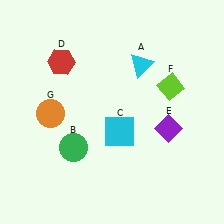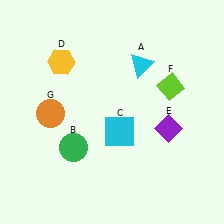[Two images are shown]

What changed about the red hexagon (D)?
In Image 1, D is red. In Image 2, it changed to yellow.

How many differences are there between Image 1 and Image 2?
There is 1 difference between the two images.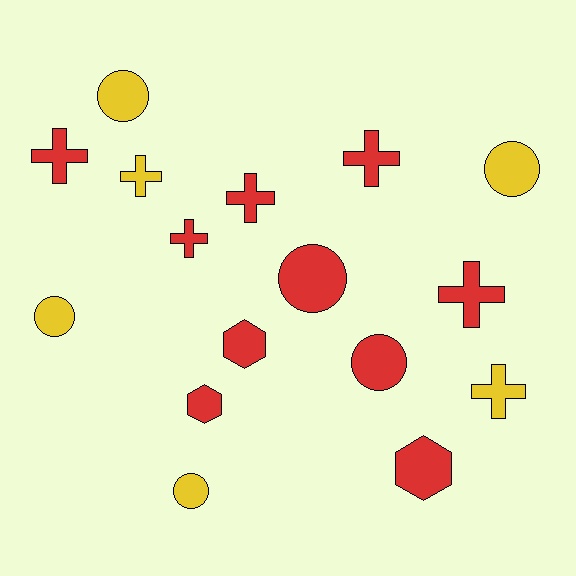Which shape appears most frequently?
Cross, with 7 objects.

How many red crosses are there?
There are 5 red crosses.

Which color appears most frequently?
Red, with 10 objects.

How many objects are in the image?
There are 16 objects.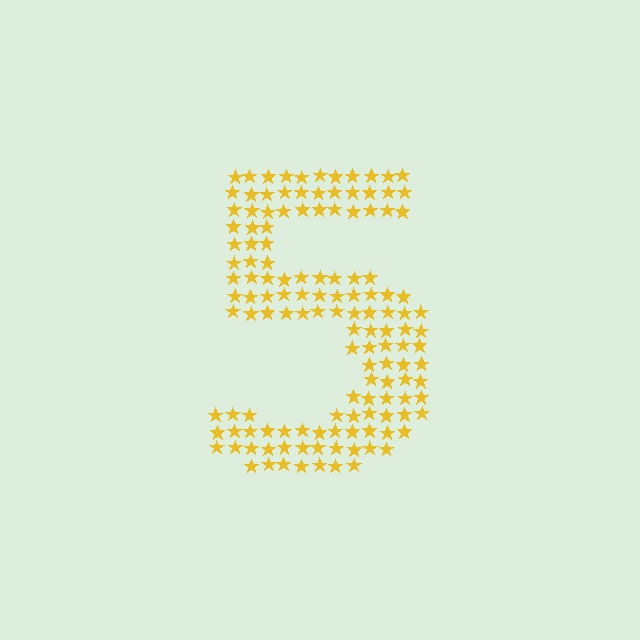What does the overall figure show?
The overall figure shows the digit 5.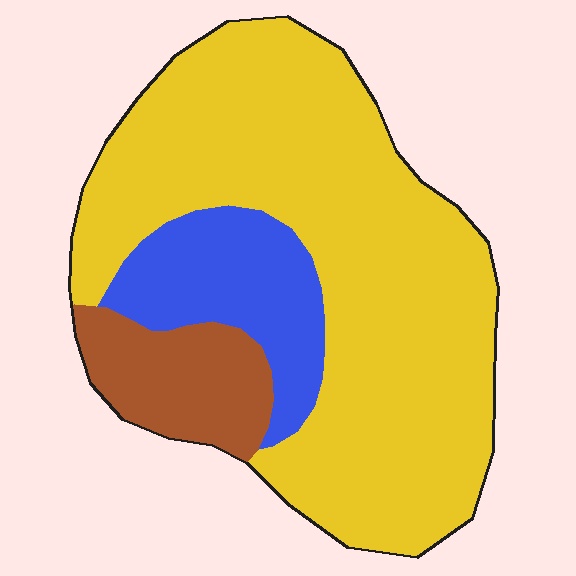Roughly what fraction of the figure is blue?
Blue covers about 15% of the figure.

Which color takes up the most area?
Yellow, at roughly 70%.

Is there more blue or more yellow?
Yellow.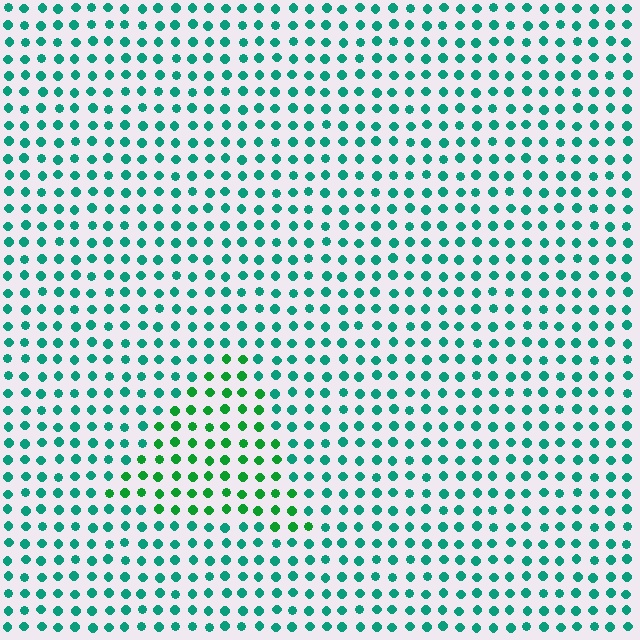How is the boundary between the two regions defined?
The boundary is defined purely by a slight shift in hue (about 34 degrees). Spacing, size, and orientation are identical on both sides.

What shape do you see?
I see a triangle.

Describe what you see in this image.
The image is filled with small teal elements in a uniform arrangement. A triangle-shaped region is visible where the elements are tinted to a slightly different hue, forming a subtle color boundary.